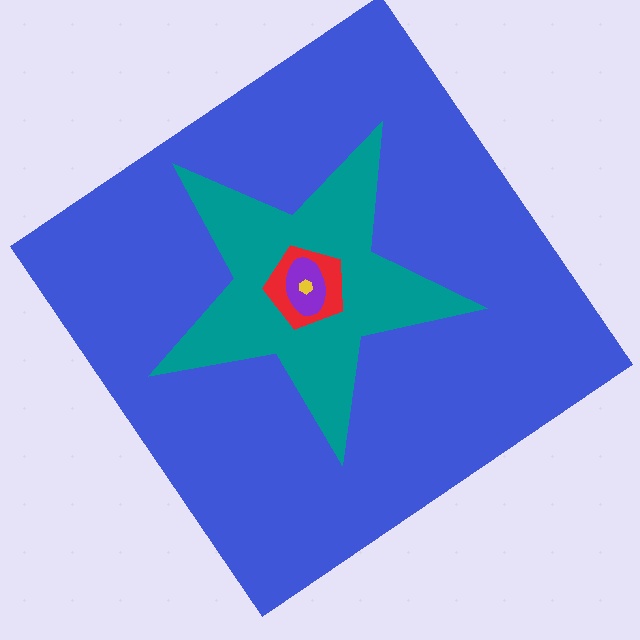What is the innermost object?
The yellow hexagon.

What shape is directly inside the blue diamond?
The teal star.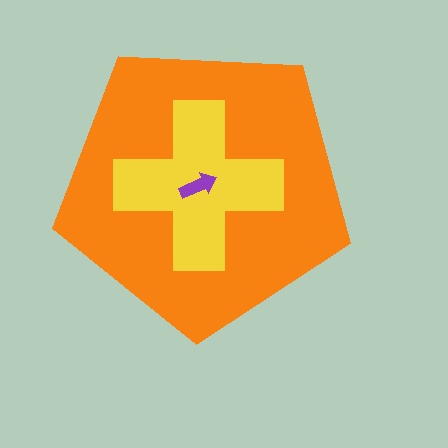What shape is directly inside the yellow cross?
The purple arrow.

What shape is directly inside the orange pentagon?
The yellow cross.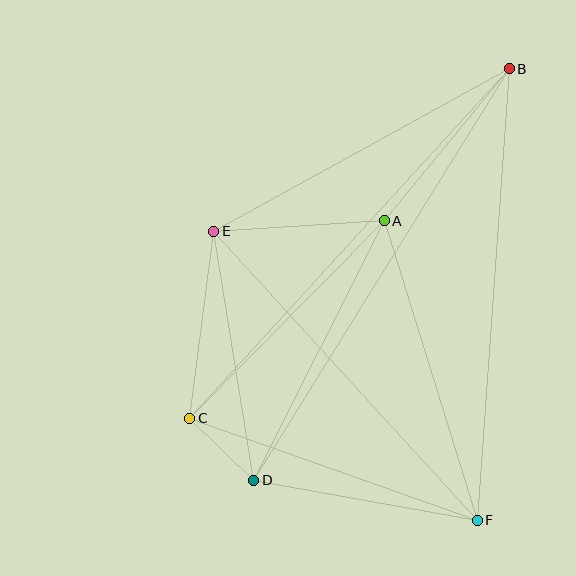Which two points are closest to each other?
Points C and D are closest to each other.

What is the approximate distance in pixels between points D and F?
The distance between D and F is approximately 227 pixels.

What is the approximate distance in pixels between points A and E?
The distance between A and E is approximately 171 pixels.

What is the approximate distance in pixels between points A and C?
The distance between A and C is approximately 277 pixels.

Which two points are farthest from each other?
Points B and D are farthest from each other.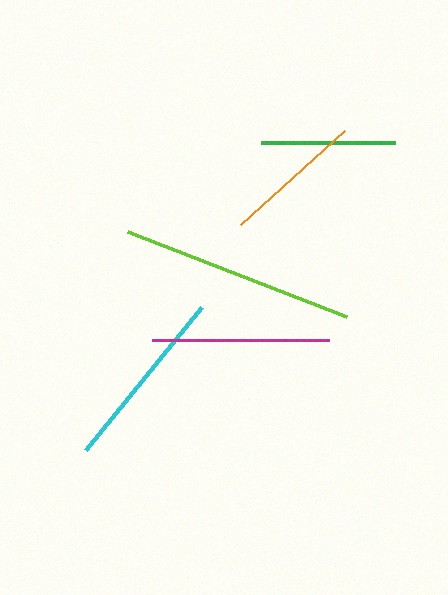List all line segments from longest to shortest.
From longest to shortest: lime, cyan, magenta, orange, green.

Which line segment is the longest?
The lime line is the longest at approximately 235 pixels.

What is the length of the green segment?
The green segment is approximately 135 pixels long.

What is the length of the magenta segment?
The magenta segment is approximately 177 pixels long.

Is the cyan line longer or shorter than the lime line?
The lime line is longer than the cyan line.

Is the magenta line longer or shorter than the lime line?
The lime line is longer than the magenta line.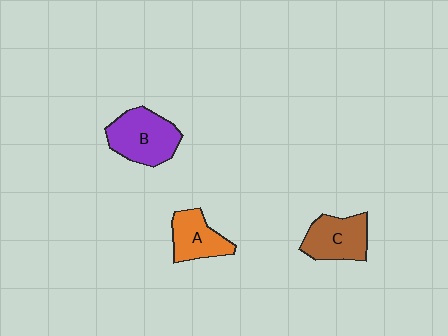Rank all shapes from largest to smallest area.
From largest to smallest: B (purple), C (brown), A (orange).